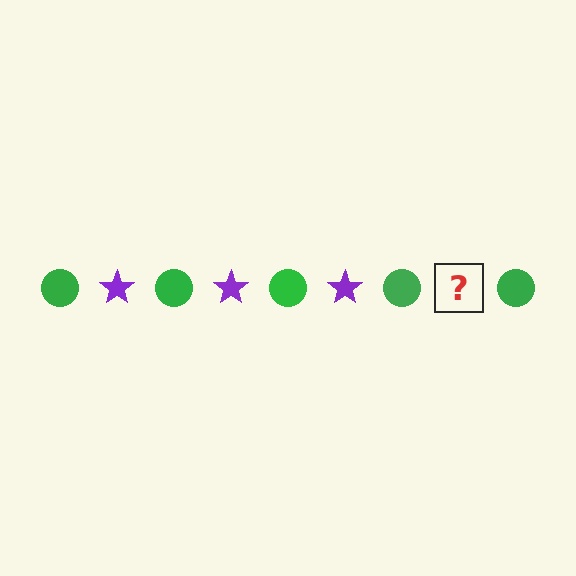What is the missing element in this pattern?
The missing element is a purple star.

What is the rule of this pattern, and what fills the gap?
The rule is that the pattern alternates between green circle and purple star. The gap should be filled with a purple star.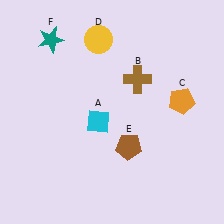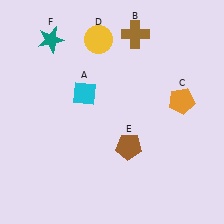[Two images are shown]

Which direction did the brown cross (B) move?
The brown cross (B) moved up.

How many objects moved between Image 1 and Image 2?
2 objects moved between the two images.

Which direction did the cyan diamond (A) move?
The cyan diamond (A) moved up.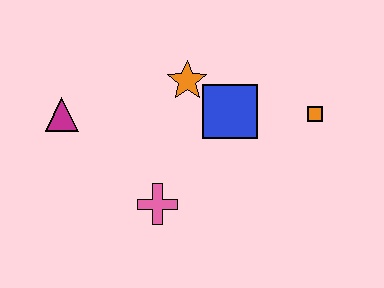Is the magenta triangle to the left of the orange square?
Yes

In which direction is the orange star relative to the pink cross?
The orange star is above the pink cross.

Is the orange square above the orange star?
No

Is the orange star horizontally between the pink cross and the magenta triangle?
No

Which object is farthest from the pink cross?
The orange square is farthest from the pink cross.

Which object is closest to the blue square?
The orange star is closest to the blue square.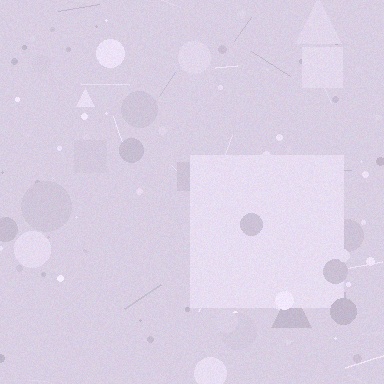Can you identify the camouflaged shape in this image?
The camouflaged shape is a square.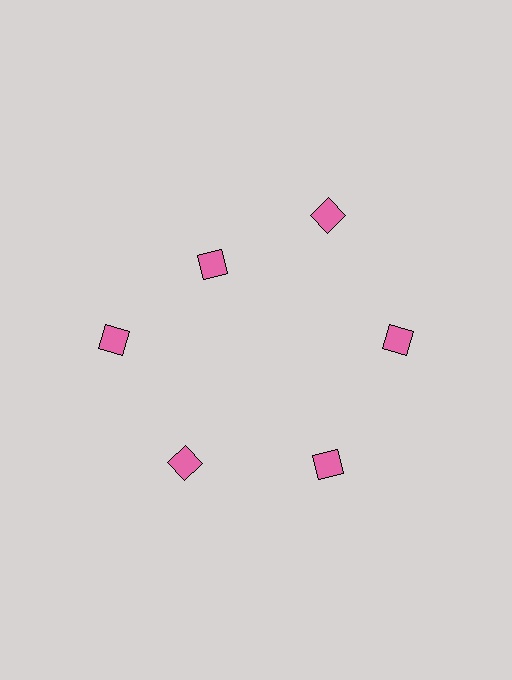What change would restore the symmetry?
The symmetry would be restored by moving it outward, back onto the ring so that all 6 squares sit at equal angles and equal distance from the center.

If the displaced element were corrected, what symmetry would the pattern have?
It would have 6-fold rotational symmetry — the pattern would map onto itself every 60 degrees.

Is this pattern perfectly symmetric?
No. The 6 pink squares are arranged in a ring, but one element near the 11 o'clock position is pulled inward toward the center, breaking the 6-fold rotational symmetry.